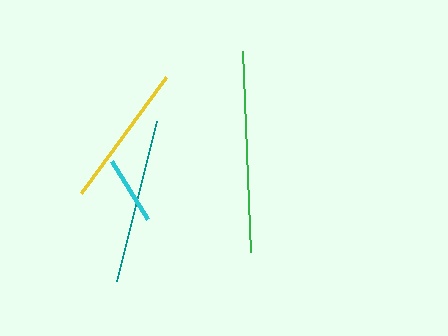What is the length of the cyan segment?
The cyan segment is approximately 68 pixels long.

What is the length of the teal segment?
The teal segment is approximately 165 pixels long.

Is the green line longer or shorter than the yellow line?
The green line is longer than the yellow line.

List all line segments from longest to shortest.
From longest to shortest: green, teal, yellow, cyan.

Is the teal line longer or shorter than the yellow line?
The teal line is longer than the yellow line.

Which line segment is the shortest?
The cyan line is the shortest at approximately 68 pixels.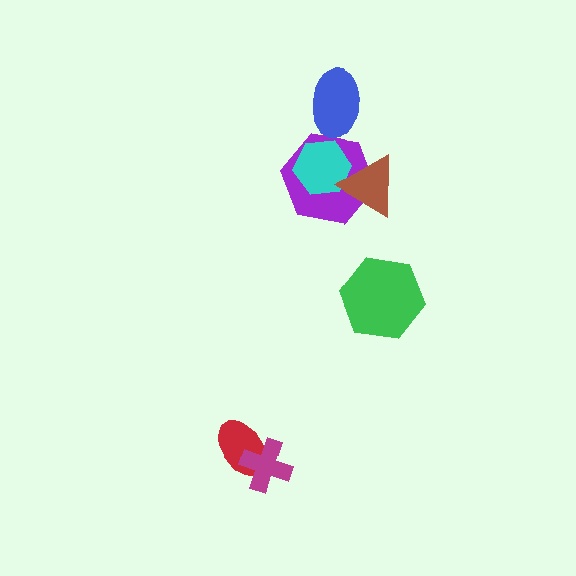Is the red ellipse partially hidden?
Yes, it is partially covered by another shape.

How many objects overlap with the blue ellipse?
0 objects overlap with the blue ellipse.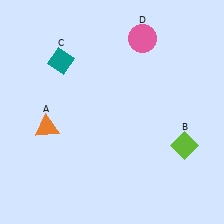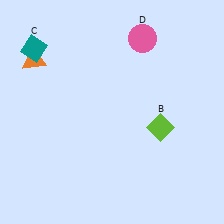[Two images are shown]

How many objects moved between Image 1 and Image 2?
3 objects moved between the two images.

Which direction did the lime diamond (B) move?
The lime diamond (B) moved left.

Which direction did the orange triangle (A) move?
The orange triangle (A) moved up.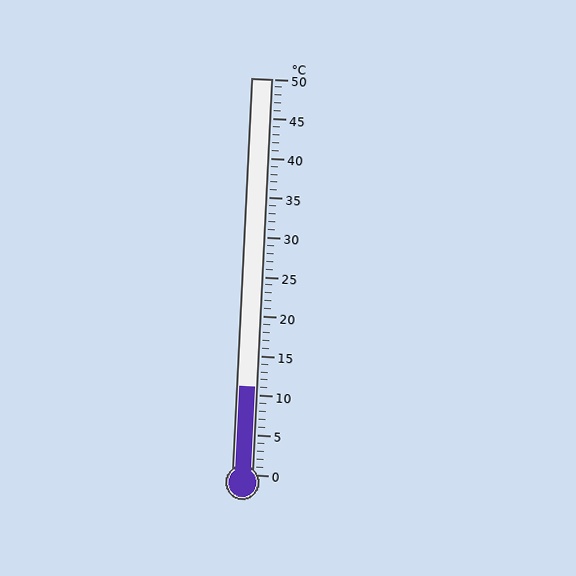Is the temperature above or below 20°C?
The temperature is below 20°C.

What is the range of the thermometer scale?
The thermometer scale ranges from 0°C to 50°C.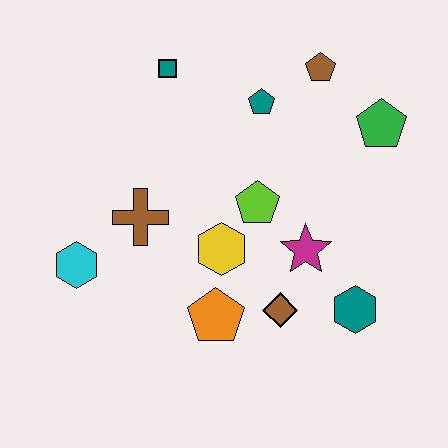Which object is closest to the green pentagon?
The brown pentagon is closest to the green pentagon.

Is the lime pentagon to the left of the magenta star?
Yes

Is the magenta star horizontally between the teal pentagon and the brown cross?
No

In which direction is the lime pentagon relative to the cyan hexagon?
The lime pentagon is to the right of the cyan hexagon.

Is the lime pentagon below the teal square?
Yes